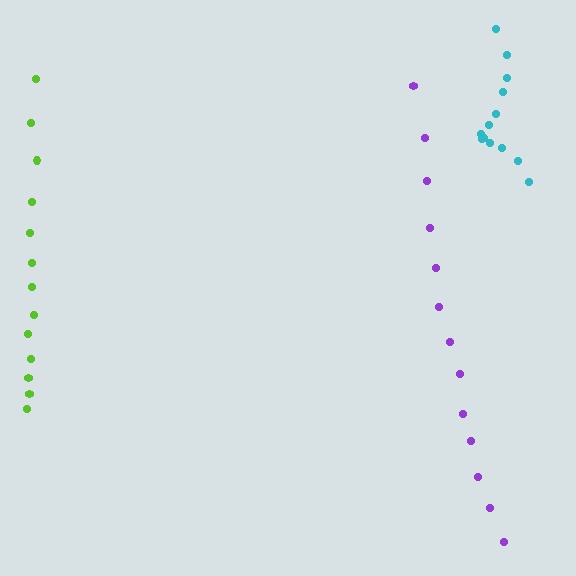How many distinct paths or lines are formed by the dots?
There are 3 distinct paths.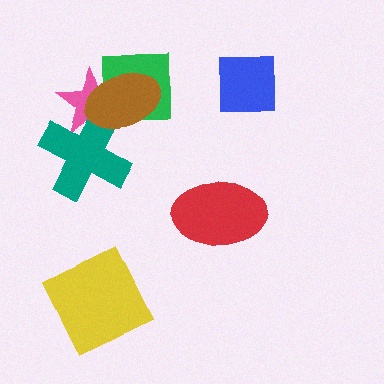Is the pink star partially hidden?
Yes, it is partially covered by another shape.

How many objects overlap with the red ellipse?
0 objects overlap with the red ellipse.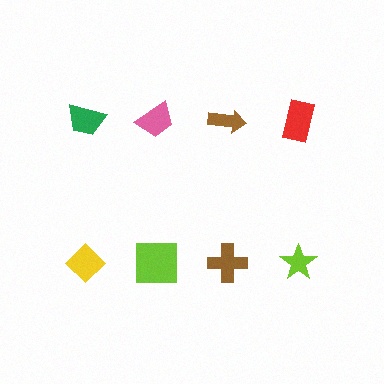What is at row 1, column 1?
A green trapezoid.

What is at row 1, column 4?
A red rectangle.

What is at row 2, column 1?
A yellow diamond.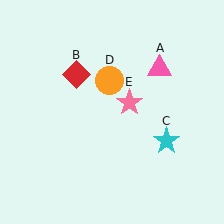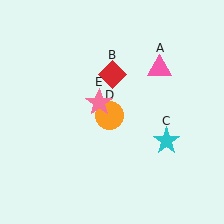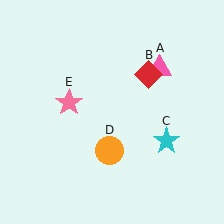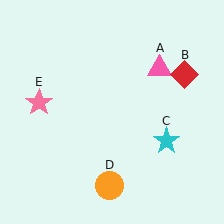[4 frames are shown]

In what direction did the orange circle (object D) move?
The orange circle (object D) moved down.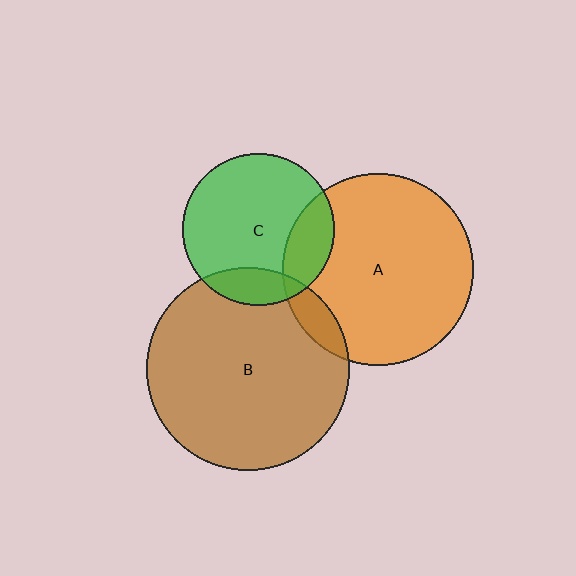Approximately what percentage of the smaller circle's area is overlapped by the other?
Approximately 20%.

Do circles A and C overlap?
Yes.